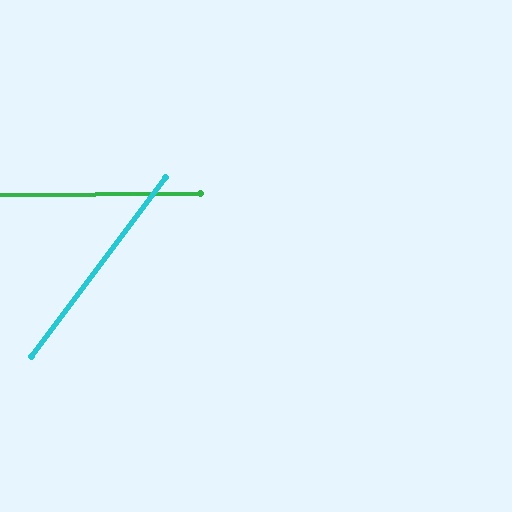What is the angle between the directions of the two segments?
Approximately 53 degrees.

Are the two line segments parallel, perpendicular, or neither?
Neither parallel nor perpendicular — they differ by about 53°.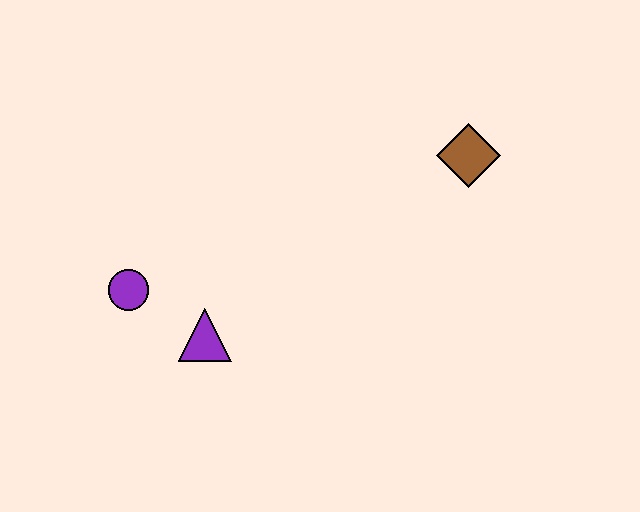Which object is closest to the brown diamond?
The purple triangle is closest to the brown diamond.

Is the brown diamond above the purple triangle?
Yes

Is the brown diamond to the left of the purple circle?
No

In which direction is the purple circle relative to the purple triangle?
The purple circle is to the left of the purple triangle.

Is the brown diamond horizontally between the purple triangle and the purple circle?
No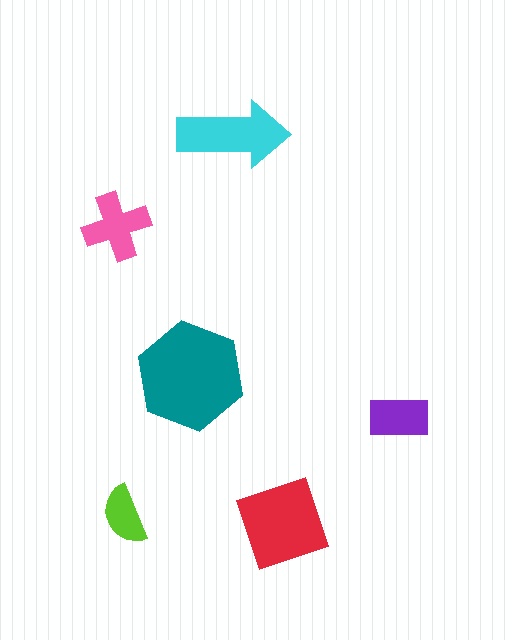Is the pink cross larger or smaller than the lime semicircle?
Larger.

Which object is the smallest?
The lime semicircle.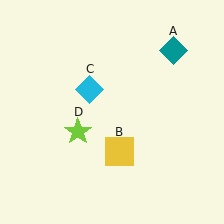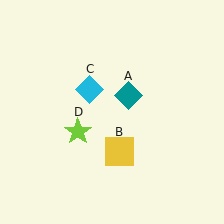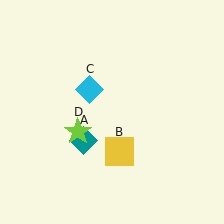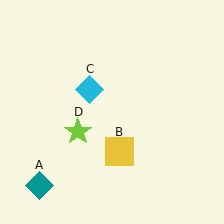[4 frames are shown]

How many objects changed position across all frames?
1 object changed position: teal diamond (object A).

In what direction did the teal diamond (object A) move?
The teal diamond (object A) moved down and to the left.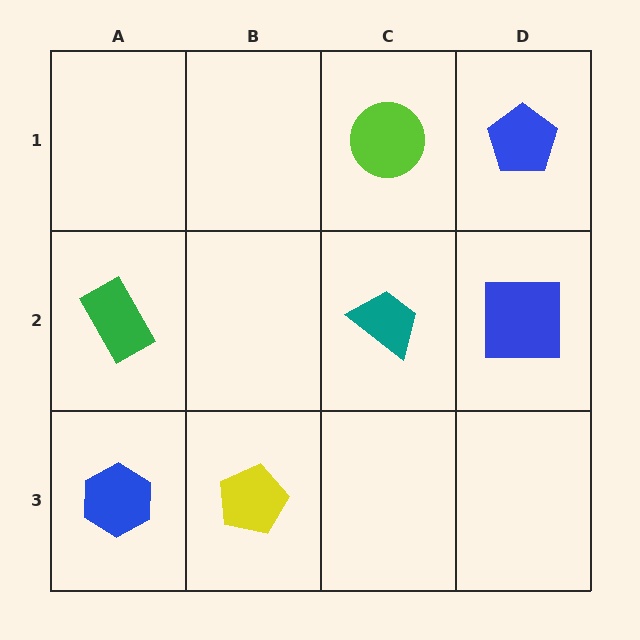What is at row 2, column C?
A teal trapezoid.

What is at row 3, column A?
A blue hexagon.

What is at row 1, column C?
A lime circle.